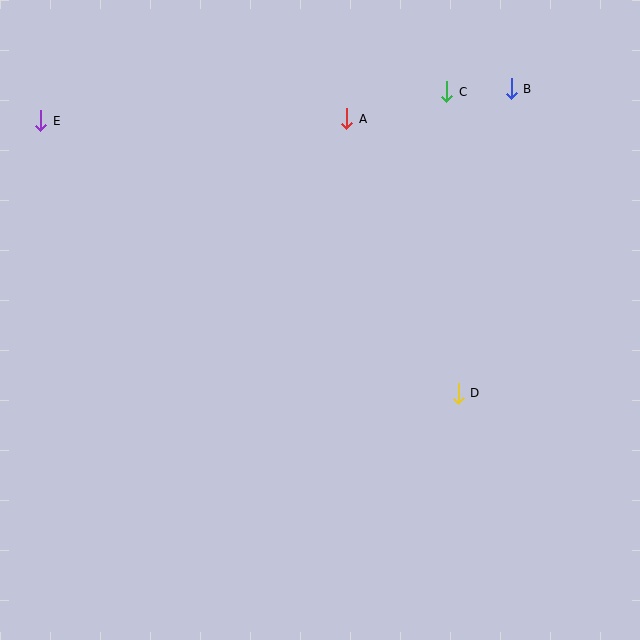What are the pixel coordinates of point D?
Point D is at (458, 393).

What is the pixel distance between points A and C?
The distance between A and C is 104 pixels.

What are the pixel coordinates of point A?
Point A is at (347, 119).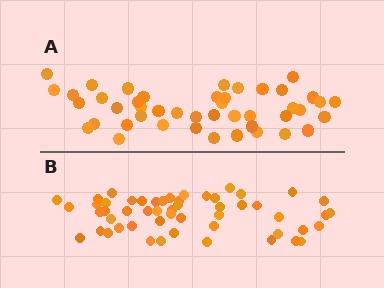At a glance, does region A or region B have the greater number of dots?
Region B (the bottom region) has more dots.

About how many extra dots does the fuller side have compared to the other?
Region B has roughly 8 or so more dots than region A.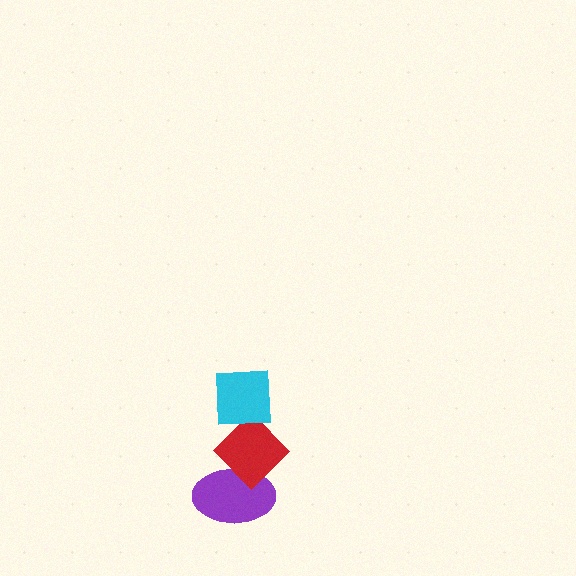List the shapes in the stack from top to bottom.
From top to bottom: the cyan square, the red diamond, the purple ellipse.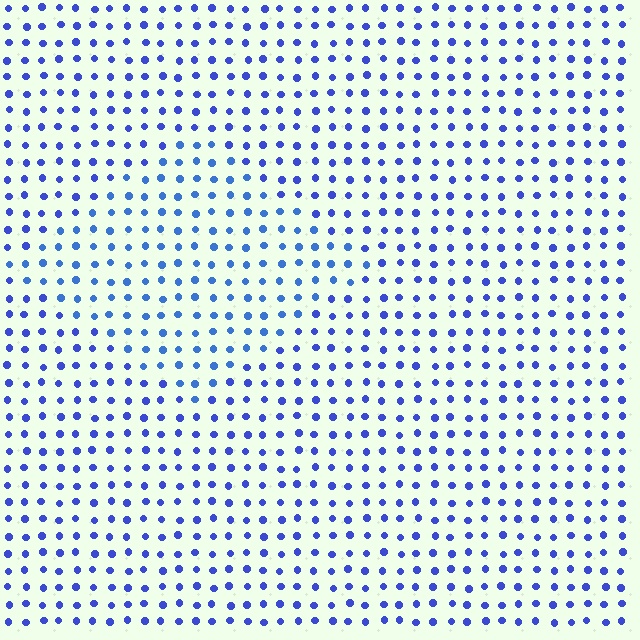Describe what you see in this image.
The image is filled with small blue elements in a uniform arrangement. A diamond-shaped region is visible where the elements are tinted to a slightly different hue, forming a subtle color boundary.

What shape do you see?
I see a diamond.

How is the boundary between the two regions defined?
The boundary is defined purely by a slight shift in hue (about 17 degrees). Spacing, size, and orientation are identical on both sides.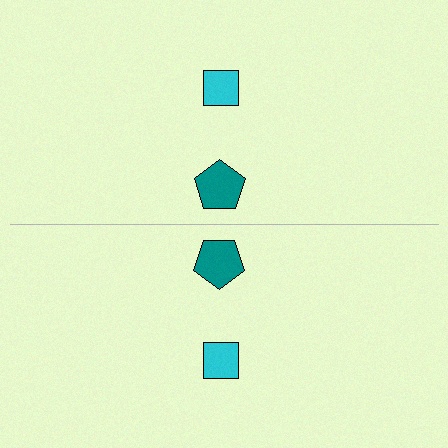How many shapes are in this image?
There are 4 shapes in this image.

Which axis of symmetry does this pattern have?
The pattern has a horizontal axis of symmetry running through the center of the image.